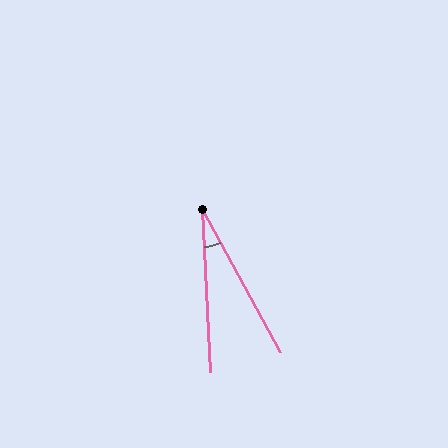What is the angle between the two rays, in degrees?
Approximately 26 degrees.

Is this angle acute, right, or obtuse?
It is acute.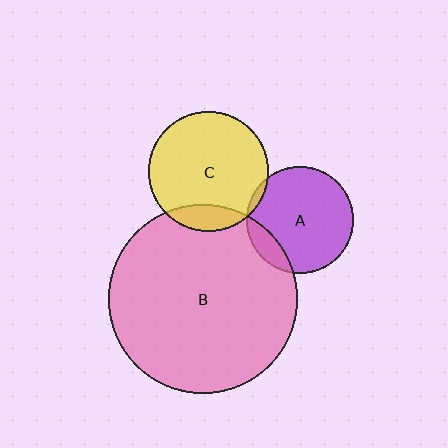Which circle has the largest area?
Circle B (pink).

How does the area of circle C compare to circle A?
Approximately 1.3 times.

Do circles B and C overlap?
Yes.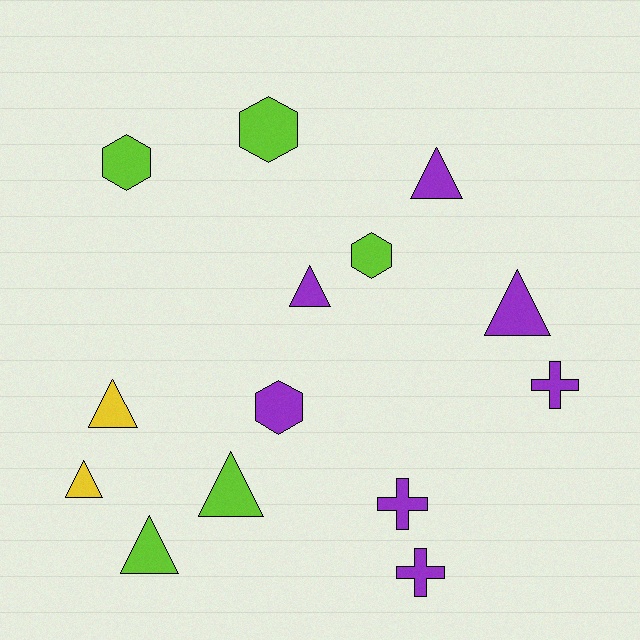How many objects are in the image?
There are 14 objects.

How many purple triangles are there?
There are 3 purple triangles.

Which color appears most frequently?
Purple, with 7 objects.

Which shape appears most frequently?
Triangle, with 7 objects.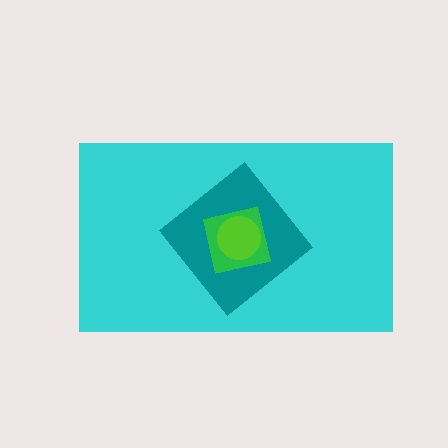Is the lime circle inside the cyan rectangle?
Yes.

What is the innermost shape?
The lime circle.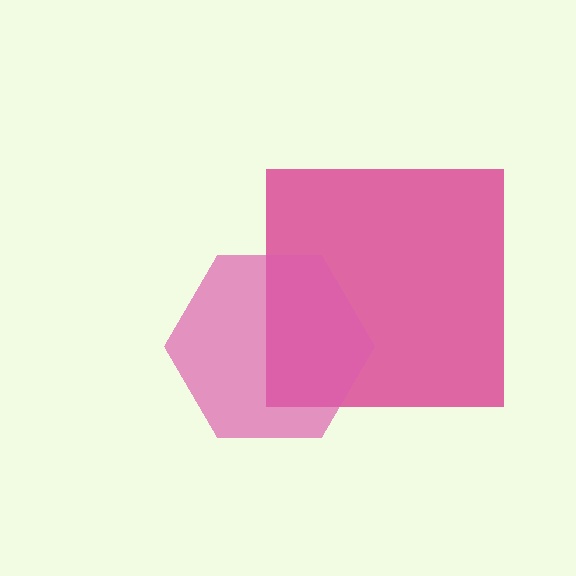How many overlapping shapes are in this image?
There are 2 overlapping shapes in the image.